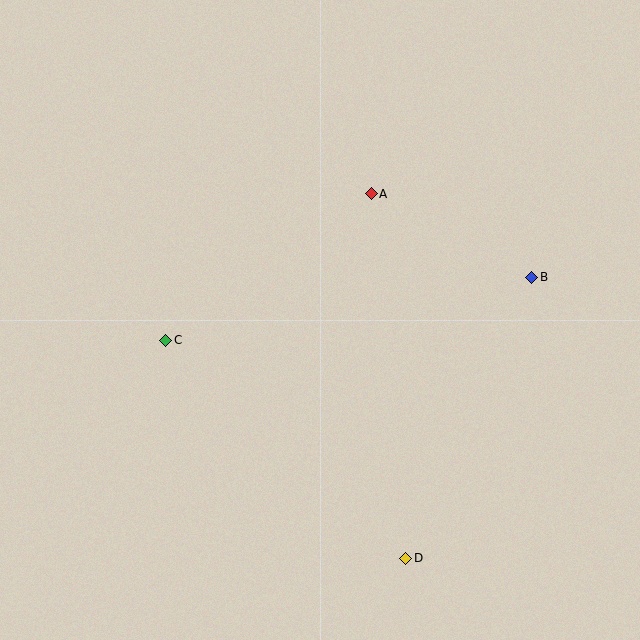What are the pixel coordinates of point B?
Point B is at (532, 277).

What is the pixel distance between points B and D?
The distance between B and D is 308 pixels.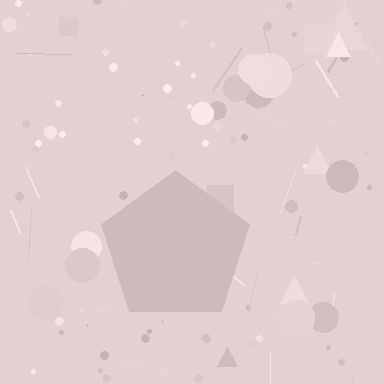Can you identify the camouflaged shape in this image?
The camouflaged shape is a pentagon.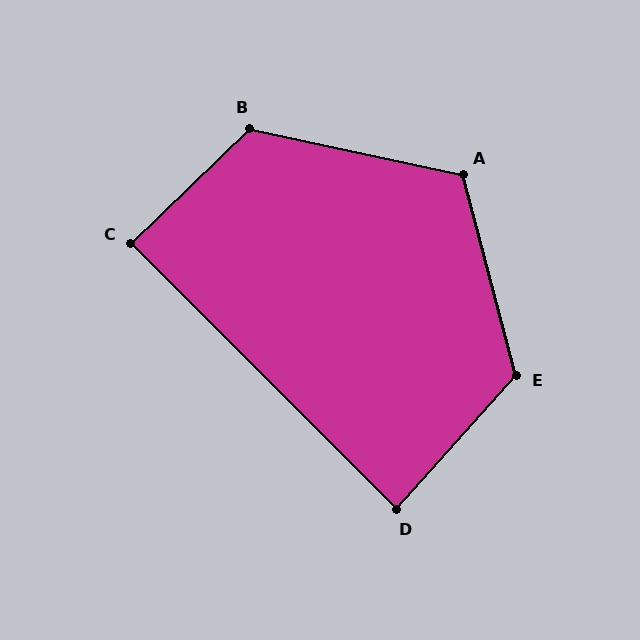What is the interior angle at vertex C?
Approximately 89 degrees (approximately right).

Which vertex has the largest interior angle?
B, at approximately 124 degrees.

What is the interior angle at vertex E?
Approximately 123 degrees (obtuse).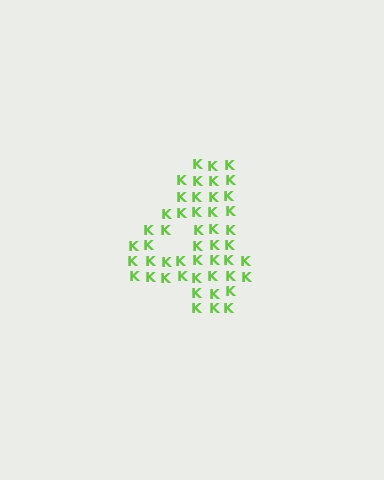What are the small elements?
The small elements are letter K's.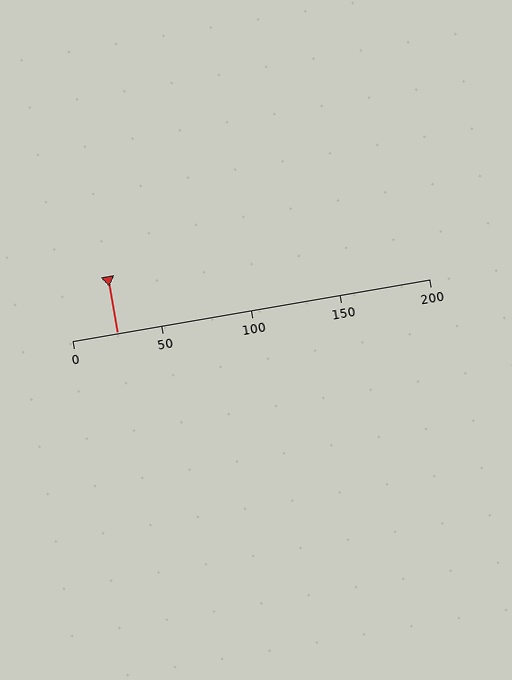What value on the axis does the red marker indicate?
The marker indicates approximately 25.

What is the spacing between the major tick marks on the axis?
The major ticks are spaced 50 apart.